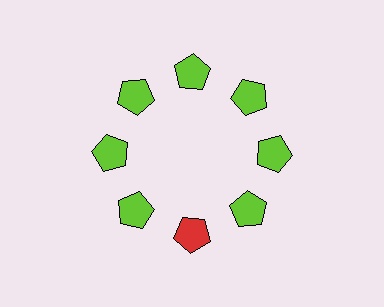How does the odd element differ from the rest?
It has a different color: red instead of lime.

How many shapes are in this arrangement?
There are 8 shapes arranged in a ring pattern.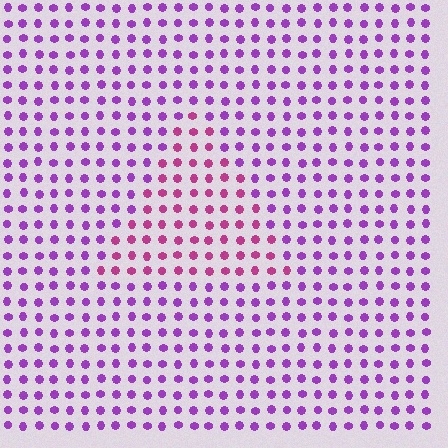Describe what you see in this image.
The image is filled with small purple elements in a uniform arrangement. A triangle-shaped region is visible where the elements are tinted to a slightly different hue, forming a subtle color boundary.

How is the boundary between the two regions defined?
The boundary is defined purely by a slight shift in hue (about 37 degrees). Spacing, size, and orientation are identical on both sides.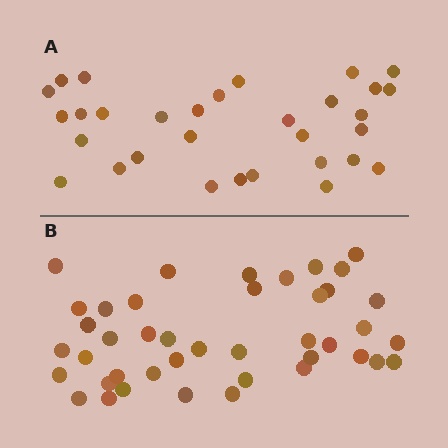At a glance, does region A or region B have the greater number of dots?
Region B (the bottom region) has more dots.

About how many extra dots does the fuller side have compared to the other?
Region B has roughly 12 or so more dots than region A.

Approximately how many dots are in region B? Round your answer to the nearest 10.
About 40 dots. (The exact count is 42, which rounds to 40.)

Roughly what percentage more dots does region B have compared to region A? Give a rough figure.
About 35% more.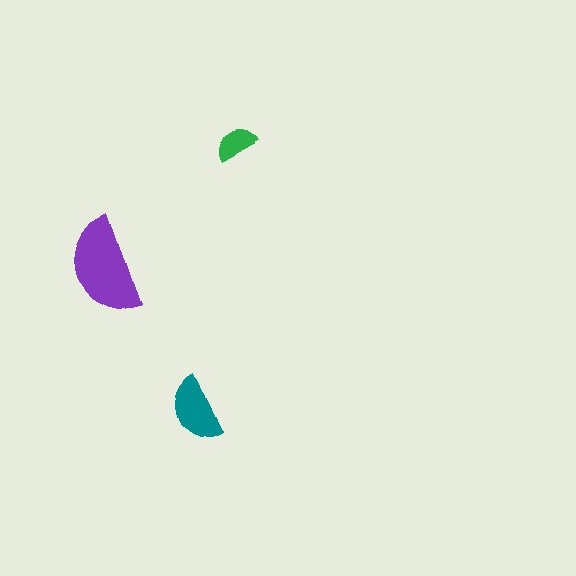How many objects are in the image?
There are 3 objects in the image.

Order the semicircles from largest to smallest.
the purple one, the teal one, the green one.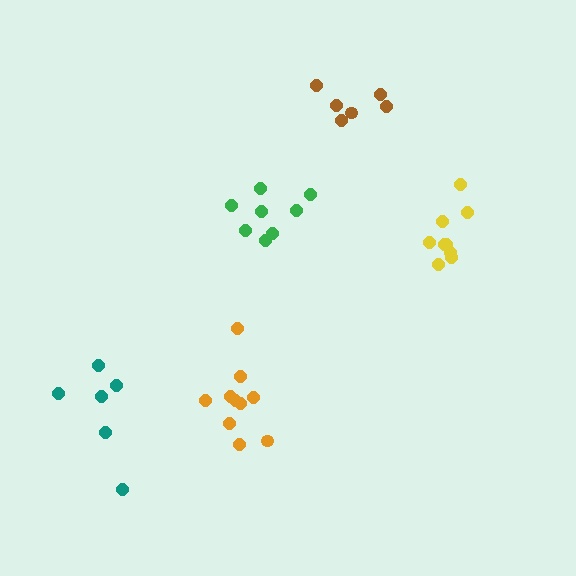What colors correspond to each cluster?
The clusters are colored: teal, green, brown, yellow, orange.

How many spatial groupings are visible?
There are 5 spatial groupings.